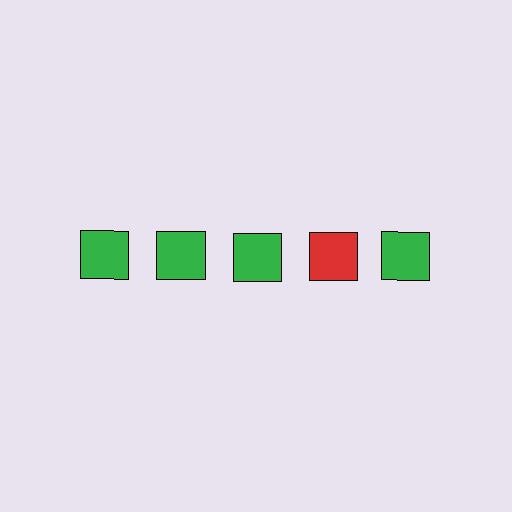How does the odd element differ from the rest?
It has a different color: red instead of green.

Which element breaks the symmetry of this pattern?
The red square in the top row, second from right column breaks the symmetry. All other shapes are green squares.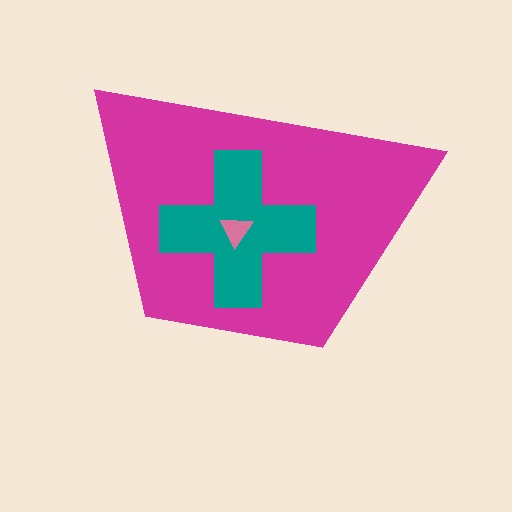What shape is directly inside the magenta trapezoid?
The teal cross.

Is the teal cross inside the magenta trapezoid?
Yes.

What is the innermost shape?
The pink triangle.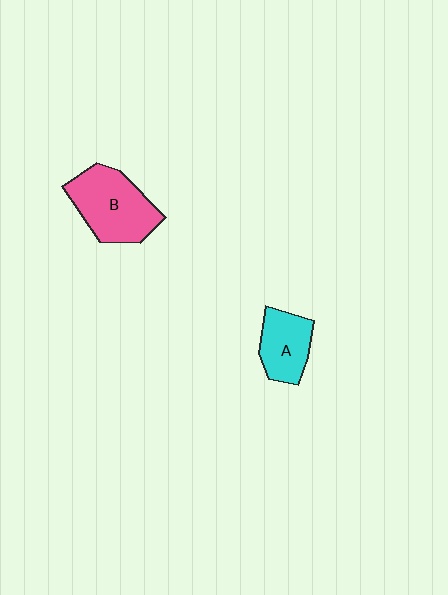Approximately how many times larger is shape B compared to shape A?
Approximately 1.6 times.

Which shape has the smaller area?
Shape A (cyan).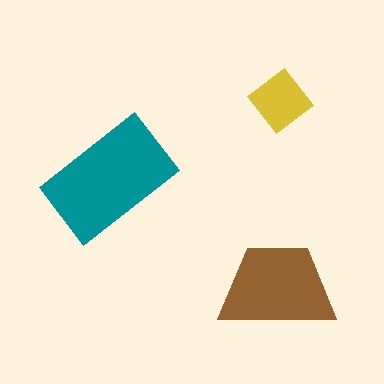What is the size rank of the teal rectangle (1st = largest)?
1st.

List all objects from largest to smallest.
The teal rectangle, the brown trapezoid, the yellow diamond.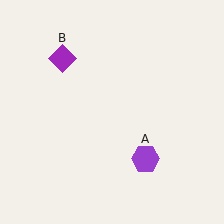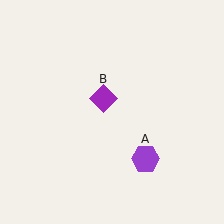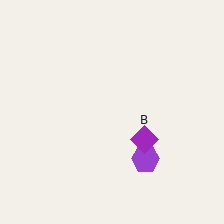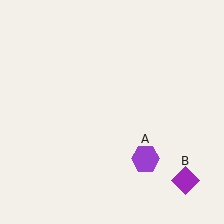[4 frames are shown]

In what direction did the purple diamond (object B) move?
The purple diamond (object B) moved down and to the right.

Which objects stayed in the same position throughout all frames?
Purple hexagon (object A) remained stationary.